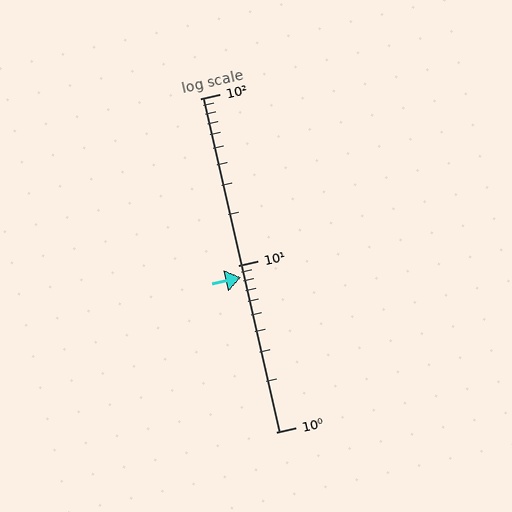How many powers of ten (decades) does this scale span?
The scale spans 2 decades, from 1 to 100.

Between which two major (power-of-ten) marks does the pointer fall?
The pointer is between 1 and 10.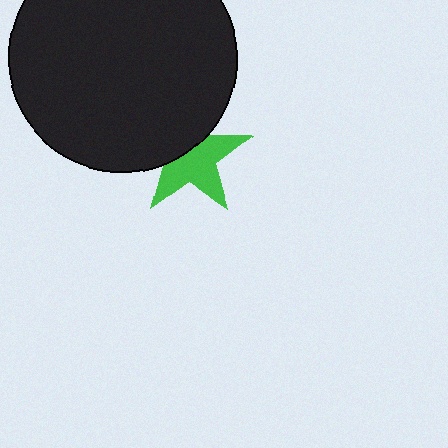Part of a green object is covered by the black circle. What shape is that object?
It is a star.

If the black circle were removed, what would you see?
You would see the complete green star.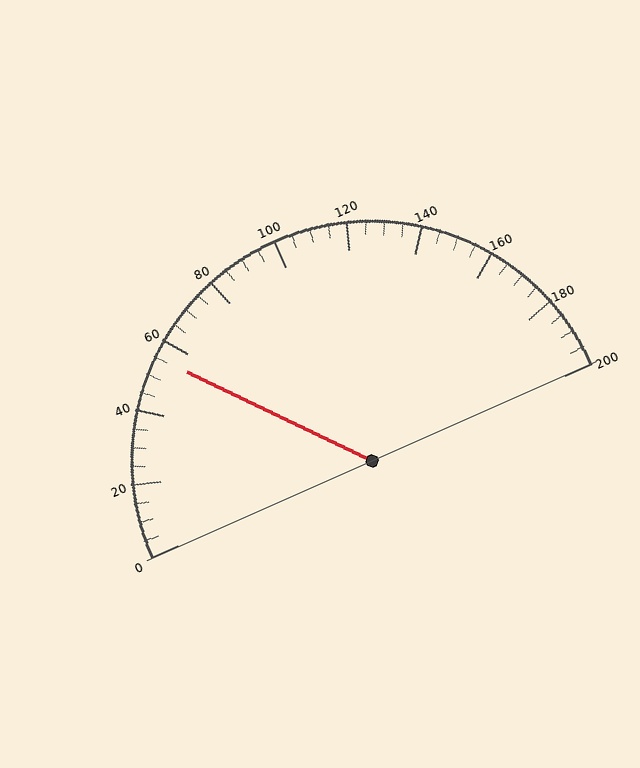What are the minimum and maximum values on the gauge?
The gauge ranges from 0 to 200.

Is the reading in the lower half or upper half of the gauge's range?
The reading is in the lower half of the range (0 to 200).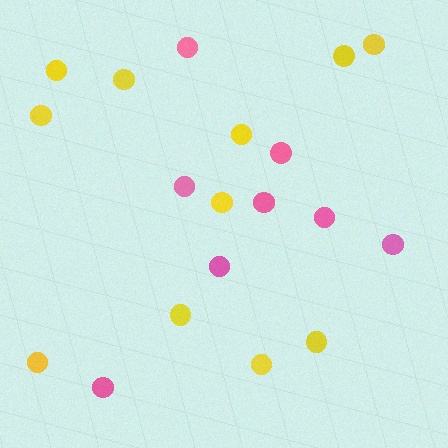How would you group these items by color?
There are 2 groups: one group of pink circles (8) and one group of yellow circles (11).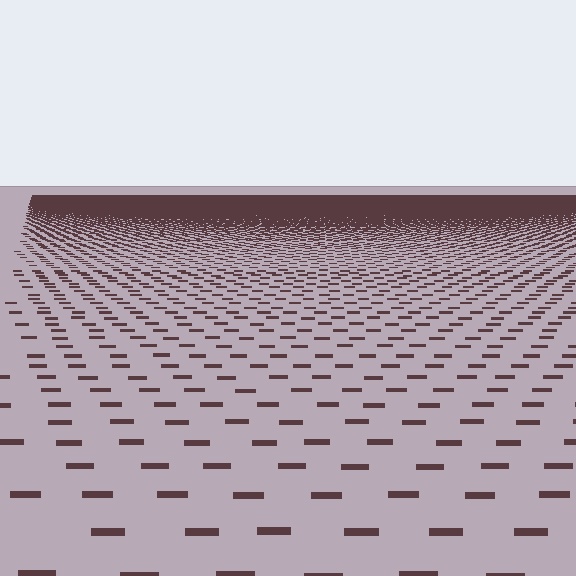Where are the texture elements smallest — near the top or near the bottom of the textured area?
Near the top.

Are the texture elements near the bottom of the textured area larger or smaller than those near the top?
Larger. Near the bottom, elements are closer to the viewer and appear at a bigger on-screen size.